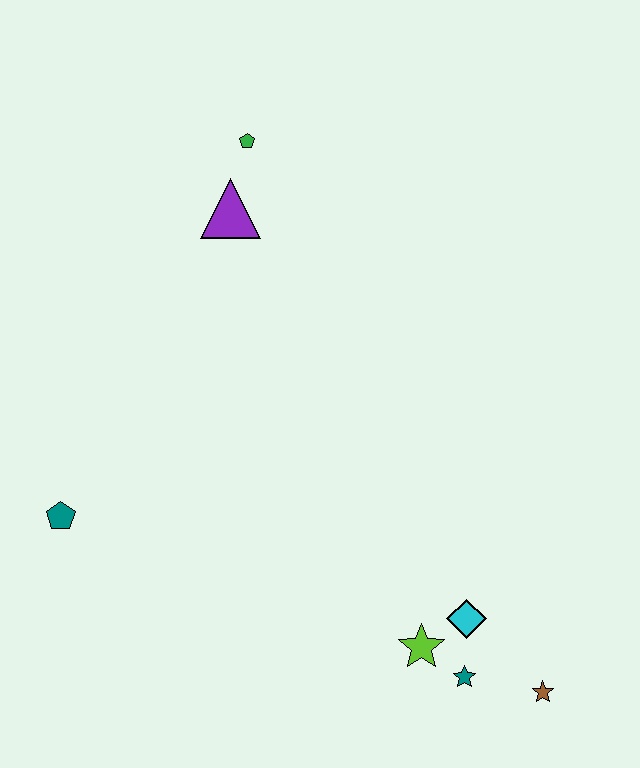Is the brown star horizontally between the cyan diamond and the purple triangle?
No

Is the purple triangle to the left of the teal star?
Yes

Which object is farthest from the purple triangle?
The brown star is farthest from the purple triangle.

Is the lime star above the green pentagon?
No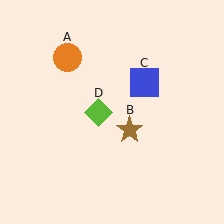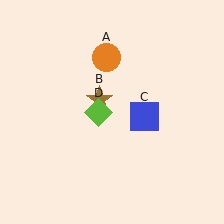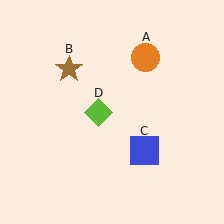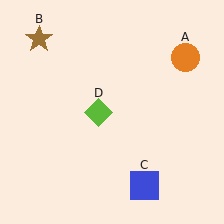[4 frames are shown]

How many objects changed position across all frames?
3 objects changed position: orange circle (object A), brown star (object B), blue square (object C).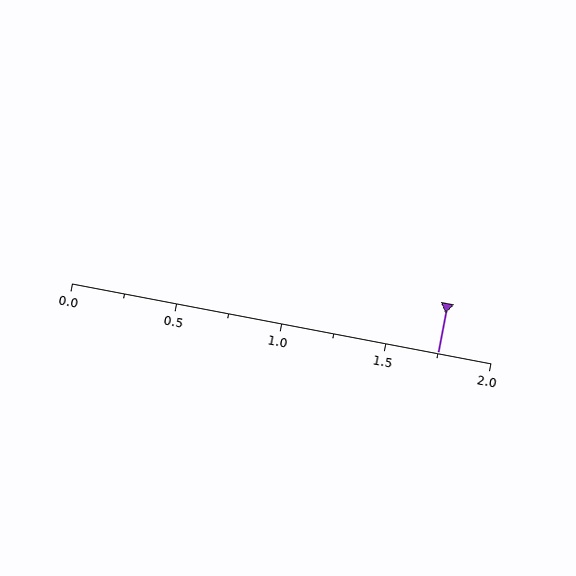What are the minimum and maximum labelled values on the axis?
The axis runs from 0.0 to 2.0.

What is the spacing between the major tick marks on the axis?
The major ticks are spaced 0.5 apart.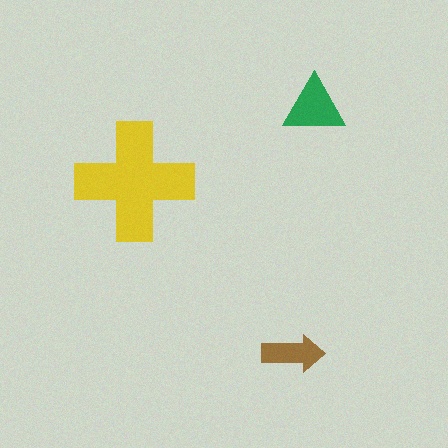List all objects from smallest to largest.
The brown arrow, the green triangle, the yellow cross.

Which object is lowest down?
The brown arrow is bottommost.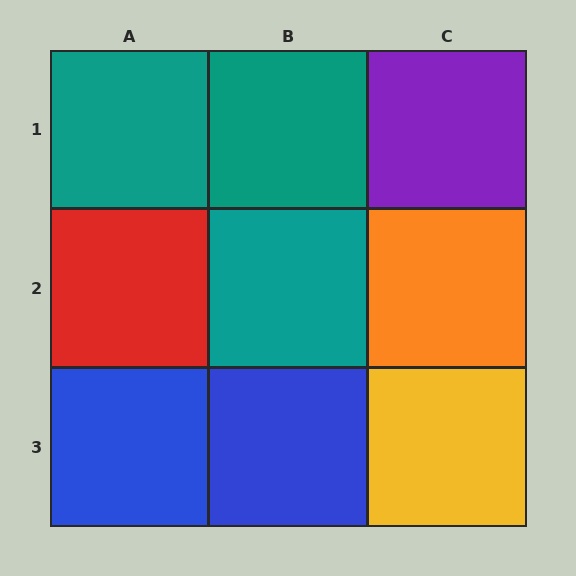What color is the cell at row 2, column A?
Red.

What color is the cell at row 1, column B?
Teal.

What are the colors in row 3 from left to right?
Blue, blue, yellow.